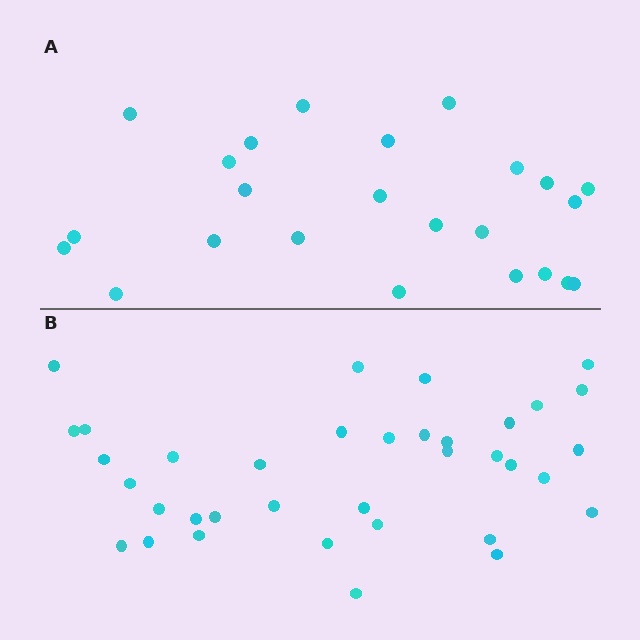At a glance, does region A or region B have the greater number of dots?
Region B (the bottom region) has more dots.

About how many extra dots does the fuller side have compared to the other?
Region B has roughly 12 or so more dots than region A.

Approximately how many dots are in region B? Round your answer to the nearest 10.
About 40 dots. (The exact count is 36, which rounds to 40.)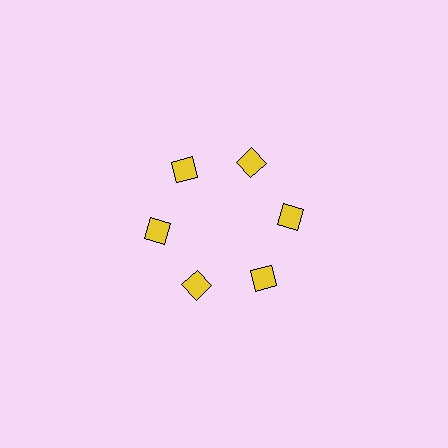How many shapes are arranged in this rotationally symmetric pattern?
There are 6 shapes, arranged in 6 groups of 1.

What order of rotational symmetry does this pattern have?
This pattern has 6-fold rotational symmetry.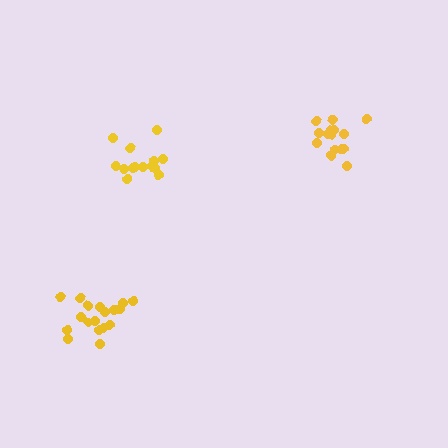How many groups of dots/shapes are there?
There are 3 groups.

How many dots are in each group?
Group 1: 15 dots, Group 2: 14 dots, Group 3: 18 dots (47 total).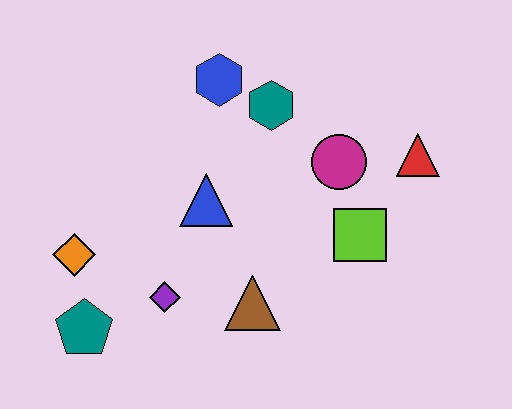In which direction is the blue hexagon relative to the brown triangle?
The blue hexagon is above the brown triangle.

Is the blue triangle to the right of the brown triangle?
No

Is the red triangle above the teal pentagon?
Yes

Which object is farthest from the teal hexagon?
The teal pentagon is farthest from the teal hexagon.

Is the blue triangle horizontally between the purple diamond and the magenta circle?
Yes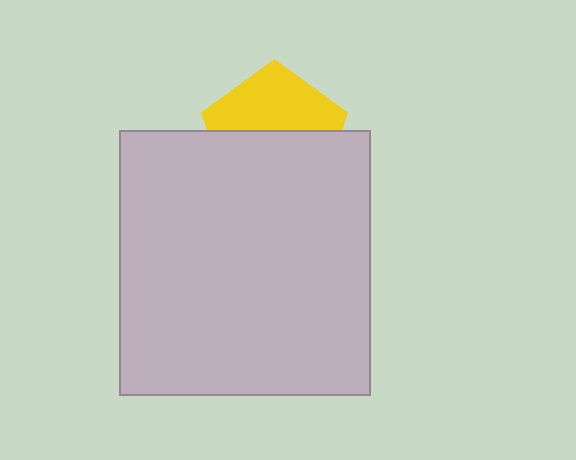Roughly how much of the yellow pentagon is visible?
A small part of it is visible (roughly 44%).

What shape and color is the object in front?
The object in front is a light gray rectangle.